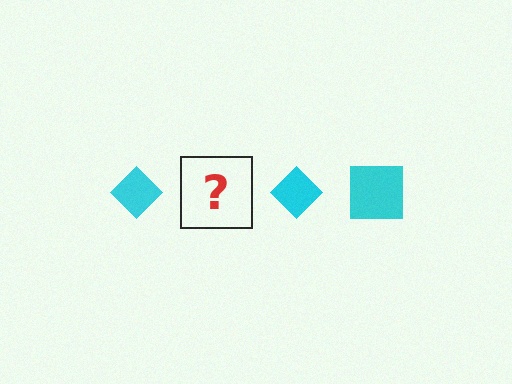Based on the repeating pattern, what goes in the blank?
The blank should be a cyan square.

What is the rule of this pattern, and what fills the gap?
The rule is that the pattern cycles through diamond, square shapes in cyan. The gap should be filled with a cyan square.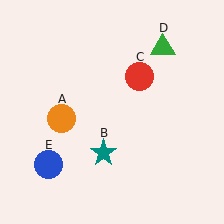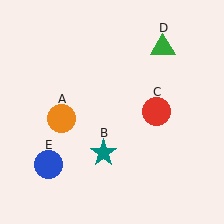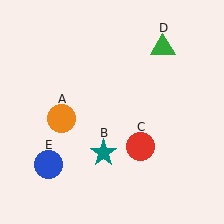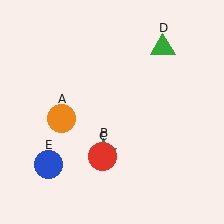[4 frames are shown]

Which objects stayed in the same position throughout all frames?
Orange circle (object A) and teal star (object B) and green triangle (object D) and blue circle (object E) remained stationary.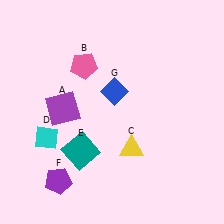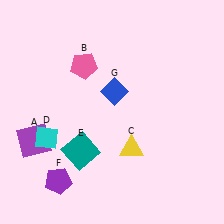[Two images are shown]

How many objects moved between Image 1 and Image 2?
1 object moved between the two images.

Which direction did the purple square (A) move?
The purple square (A) moved down.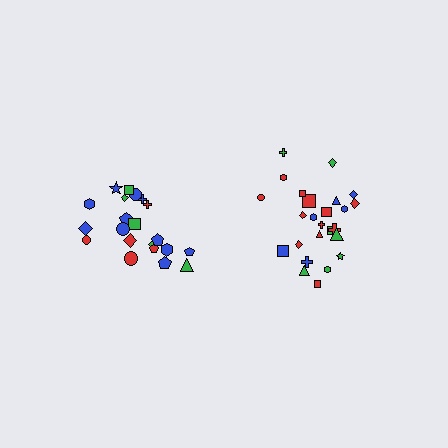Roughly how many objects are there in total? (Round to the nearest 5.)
Roughly 45 objects in total.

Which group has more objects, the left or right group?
The right group.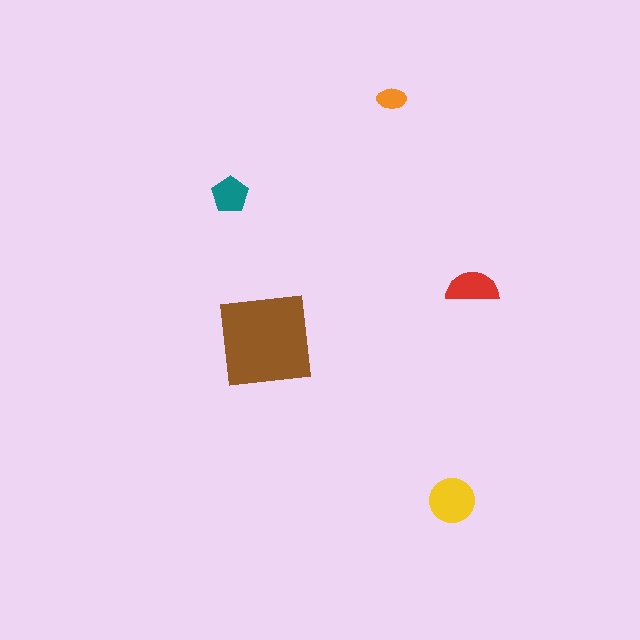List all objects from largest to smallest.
The brown square, the yellow circle, the red semicircle, the teal pentagon, the orange ellipse.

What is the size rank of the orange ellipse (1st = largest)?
5th.